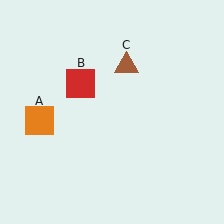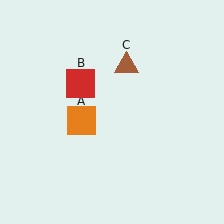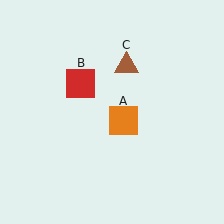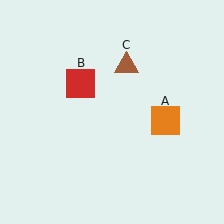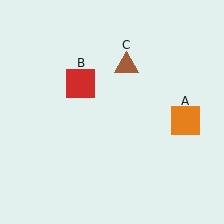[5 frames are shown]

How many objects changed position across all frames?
1 object changed position: orange square (object A).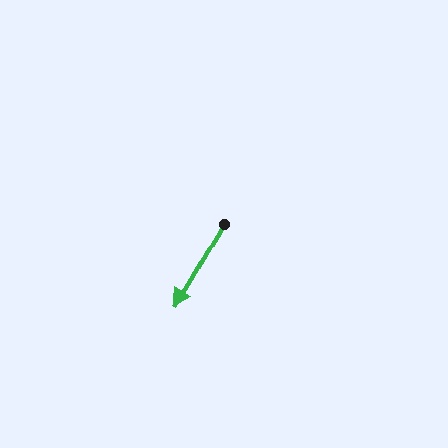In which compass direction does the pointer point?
Southwest.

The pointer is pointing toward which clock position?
Roughly 7 o'clock.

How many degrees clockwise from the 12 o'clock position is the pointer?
Approximately 210 degrees.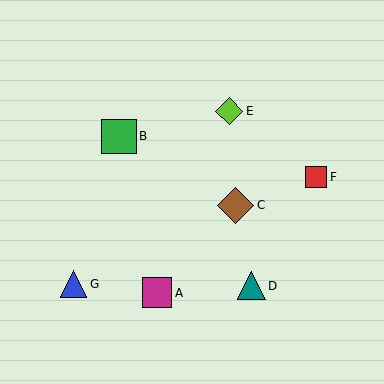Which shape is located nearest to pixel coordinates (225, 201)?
The brown diamond (labeled C) at (236, 205) is nearest to that location.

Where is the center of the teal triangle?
The center of the teal triangle is at (251, 286).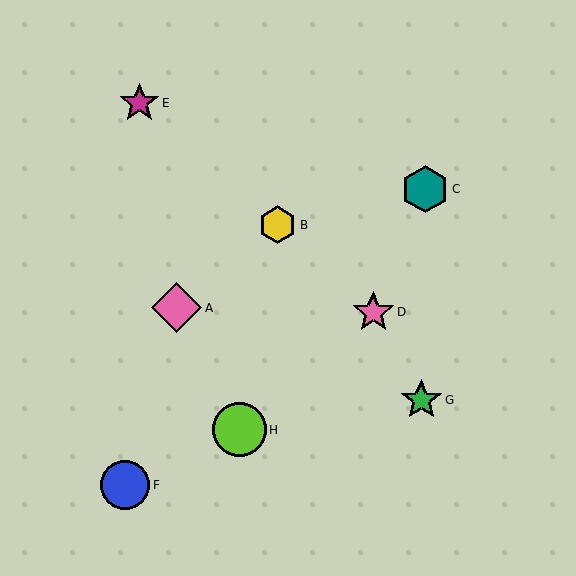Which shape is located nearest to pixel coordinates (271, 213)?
The yellow hexagon (labeled B) at (278, 225) is nearest to that location.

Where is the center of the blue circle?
The center of the blue circle is at (125, 485).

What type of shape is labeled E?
Shape E is a magenta star.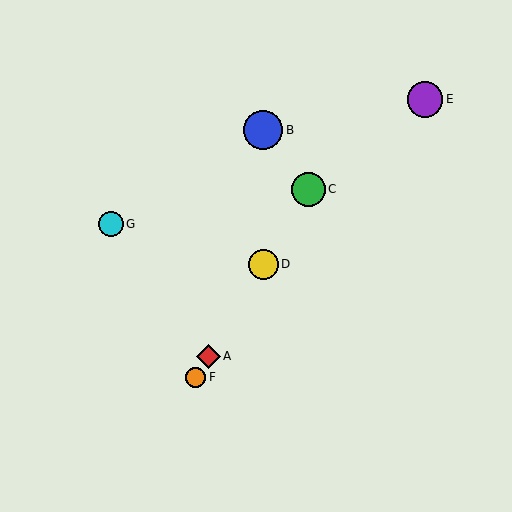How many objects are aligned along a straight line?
4 objects (A, C, D, F) are aligned along a straight line.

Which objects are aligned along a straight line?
Objects A, C, D, F are aligned along a straight line.